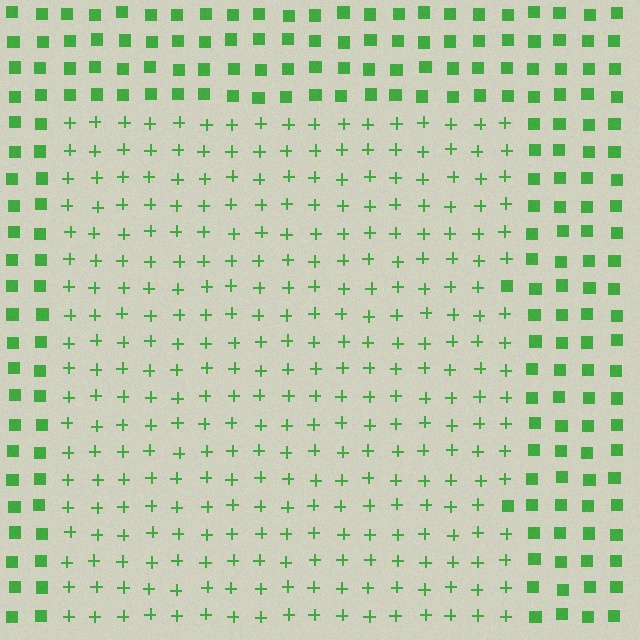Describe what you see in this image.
The image is filled with small green elements arranged in a uniform grid. A rectangle-shaped region contains plus signs, while the surrounding area contains squares. The boundary is defined purely by the change in element shape.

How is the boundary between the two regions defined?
The boundary is defined by a change in element shape: plus signs inside vs. squares outside. All elements share the same color and spacing.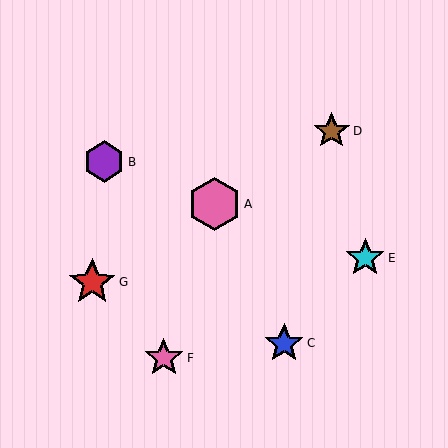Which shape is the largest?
The pink hexagon (labeled A) is the largest.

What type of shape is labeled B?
Shape B is a purple hexagon.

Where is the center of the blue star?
The center of the blue star is at (284, 343).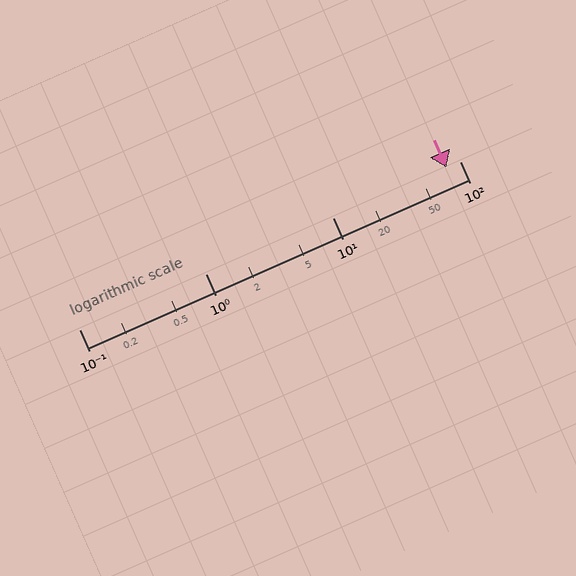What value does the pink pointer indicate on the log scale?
The pointer indicates approximately 79.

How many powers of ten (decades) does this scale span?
The scale spans 3 decades, from 0.1 to 100.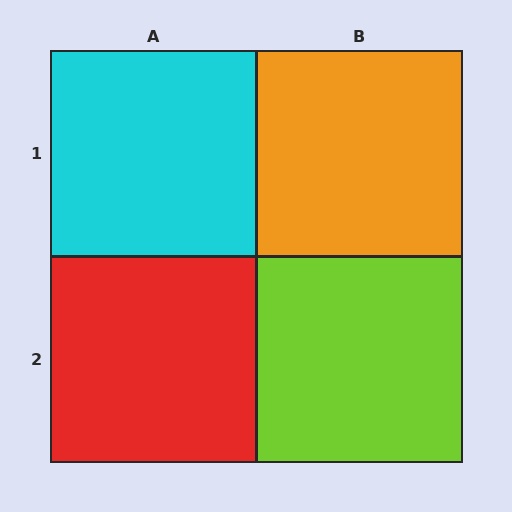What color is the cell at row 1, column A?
Cyan.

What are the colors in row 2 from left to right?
Red, lime.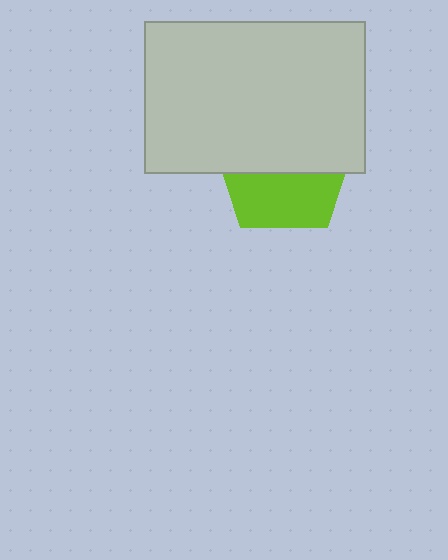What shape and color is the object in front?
The object in front is a light gray rectangle.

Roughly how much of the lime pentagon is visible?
A small part of it is visible (roughly 43%).